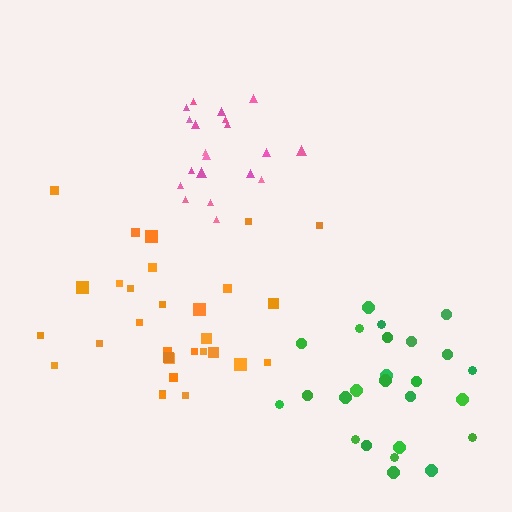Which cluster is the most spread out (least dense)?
Orange.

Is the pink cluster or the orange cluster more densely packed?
Pink.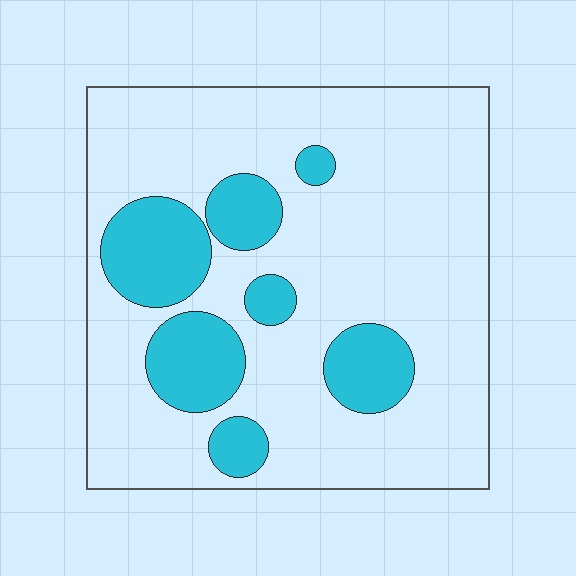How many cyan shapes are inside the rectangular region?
7.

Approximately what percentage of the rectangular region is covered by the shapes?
Approximately 20%.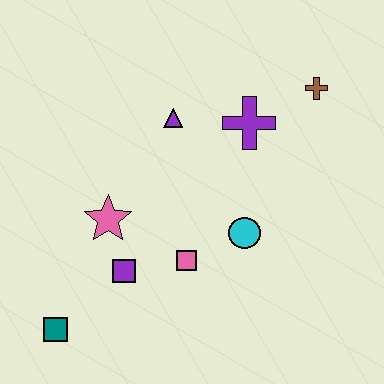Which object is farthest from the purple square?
The brown cross is farthest from the purple square.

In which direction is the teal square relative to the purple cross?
The teal square is below the purple cross.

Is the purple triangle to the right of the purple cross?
No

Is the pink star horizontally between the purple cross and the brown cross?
No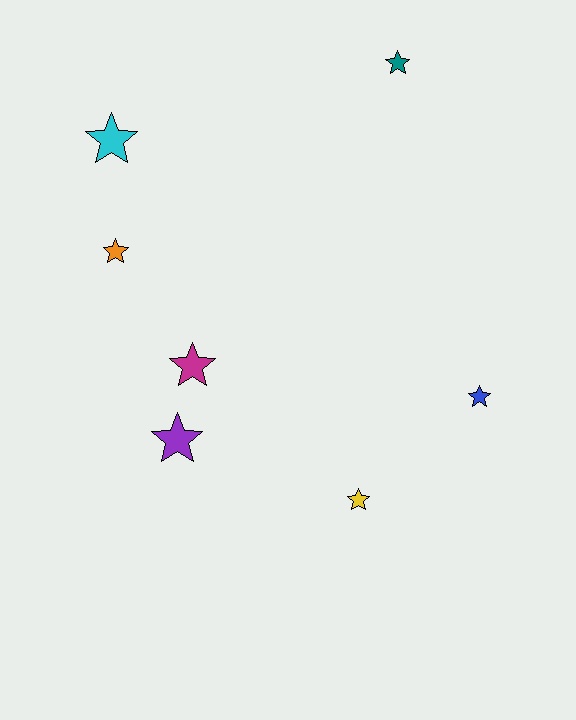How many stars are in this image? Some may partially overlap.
There are 7 stars.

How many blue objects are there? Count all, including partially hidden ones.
There is 1 blue object.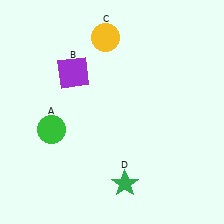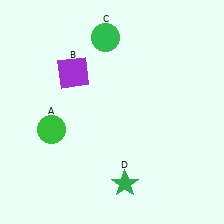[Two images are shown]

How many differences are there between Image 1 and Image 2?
There is 1 difference between the two images.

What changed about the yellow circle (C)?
In Image 1, C is yellow. In Image 2, it changed to green.